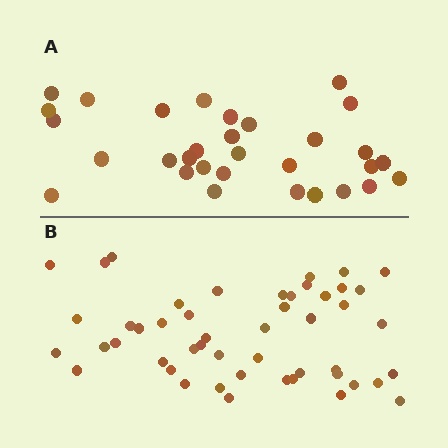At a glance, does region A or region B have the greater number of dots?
Region B (the bottom region) has more dots.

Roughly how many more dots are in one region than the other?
Region B has approximately 20 more dots than region A.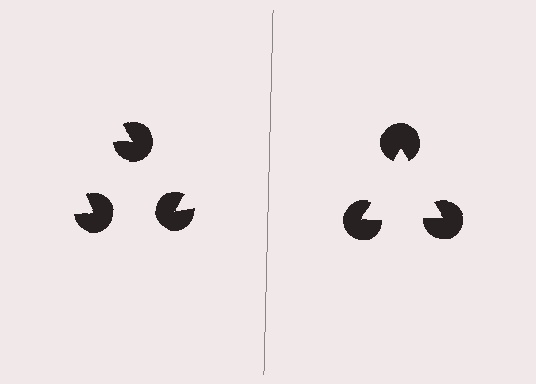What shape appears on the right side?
An illusory triangle.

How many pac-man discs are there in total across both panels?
6 — 3 on each side.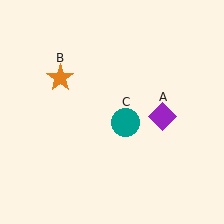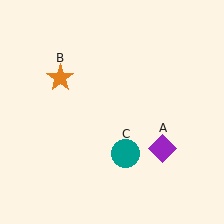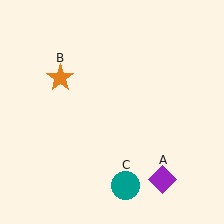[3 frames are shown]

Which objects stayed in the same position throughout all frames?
Orange star (object B) remained stationary.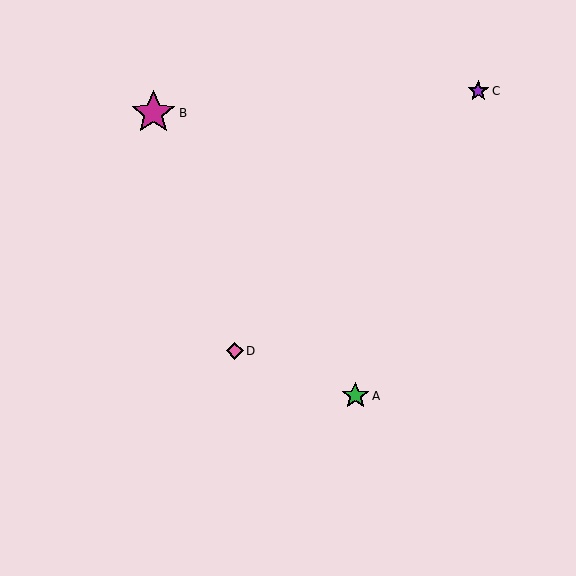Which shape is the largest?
The magenta star (labeled B) is the largest.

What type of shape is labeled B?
Shape B is a magenta star.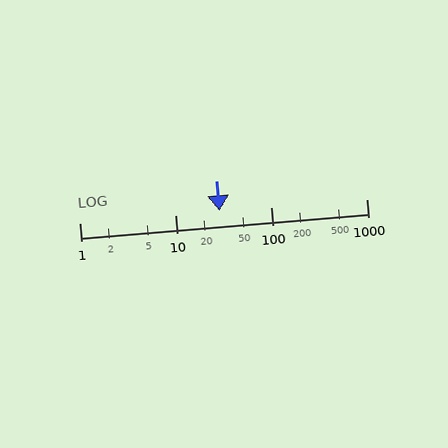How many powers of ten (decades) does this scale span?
The scale spans 3 decades, from 1 to 1000.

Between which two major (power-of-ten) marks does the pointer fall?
The pointer is between 10 and 100.